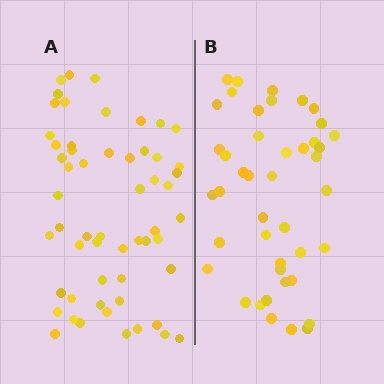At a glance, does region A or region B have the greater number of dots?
Region A (the left region) has more dots.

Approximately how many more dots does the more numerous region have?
Region A has approximately 15 more dots than region B.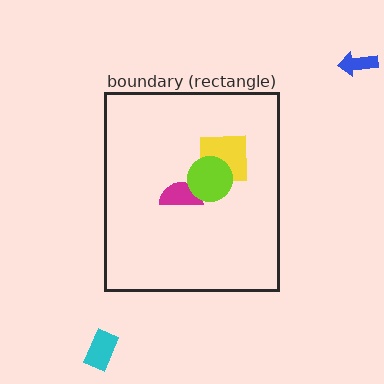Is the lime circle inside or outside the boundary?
Inside.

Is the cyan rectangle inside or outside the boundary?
Outside.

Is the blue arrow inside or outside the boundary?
Outside.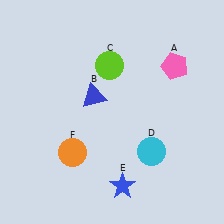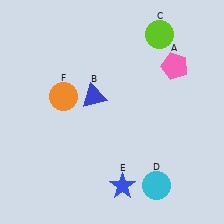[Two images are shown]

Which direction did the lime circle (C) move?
The lime circle (C) moved right.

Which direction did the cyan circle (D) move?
The cyan circle (D) moved down.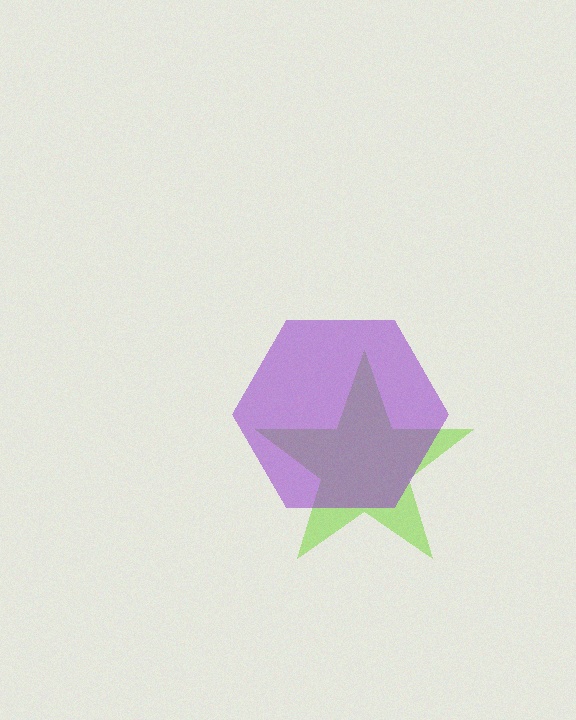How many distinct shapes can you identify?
There are 2 distinct shapes: a lime star, a purple hexagon.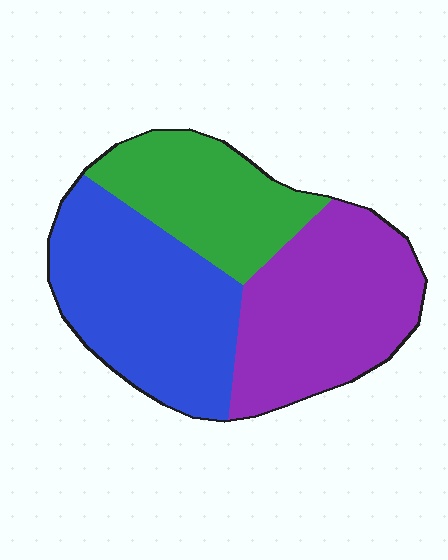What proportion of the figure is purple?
Purple covers roughly 35% of the figure.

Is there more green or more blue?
Blue.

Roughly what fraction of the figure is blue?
Blue takes up about three eighths (3/8) of the figure.